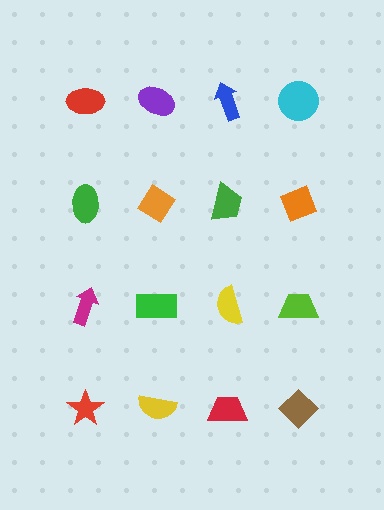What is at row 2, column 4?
An orange diamond.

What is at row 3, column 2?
A green rectangle.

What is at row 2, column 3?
A green trapezoid.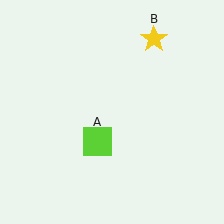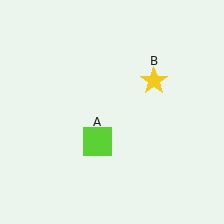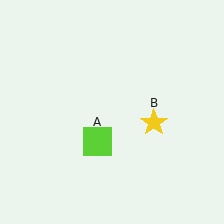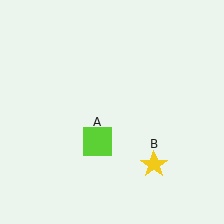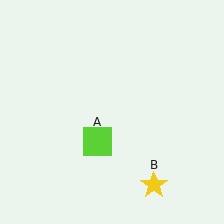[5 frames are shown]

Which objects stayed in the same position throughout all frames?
Lime square (object A) remained stationary.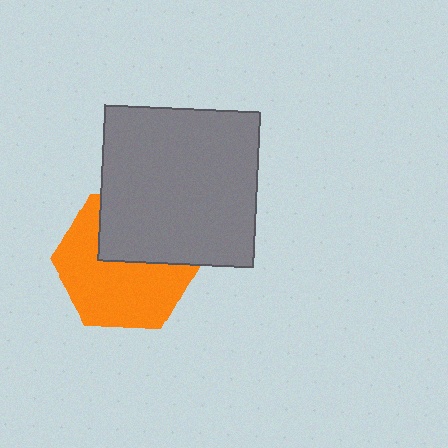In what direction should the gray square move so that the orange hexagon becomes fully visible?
The gray square should move up. That is the shortest direction to clear the overlap and leave the orange hexagon fully visible.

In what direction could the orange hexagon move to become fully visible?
The orange hexagon could move down. That would shift it out from behind the gray square entirely.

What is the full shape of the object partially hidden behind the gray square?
The partially hidden object is an orange hexagon.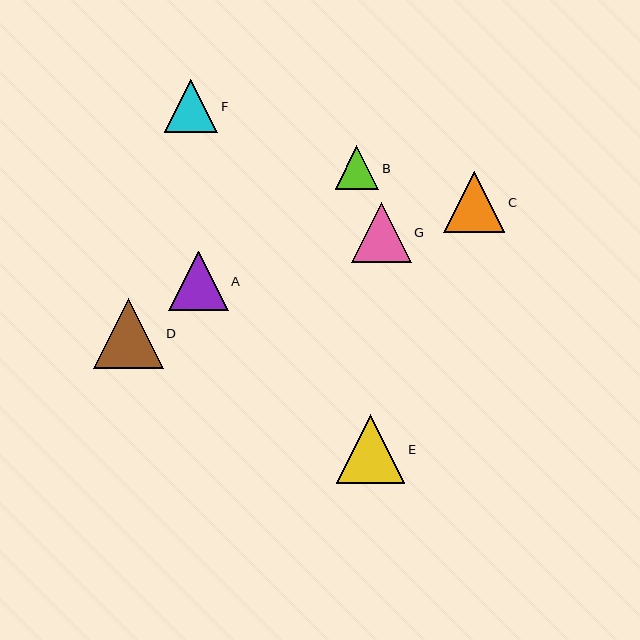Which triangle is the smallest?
Triangle B is the smallest with a size of approximately 44 pixels.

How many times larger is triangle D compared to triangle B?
Triangle D is approximately 1.6 times the size of triangle B.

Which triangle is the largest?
Triangle D is the largest with a size of approximately 70 pixels.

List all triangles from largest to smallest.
From largest to smallest: D, E, C, G, A, F, B.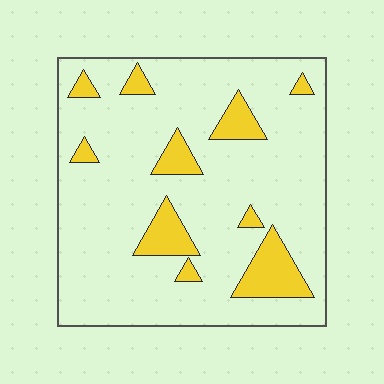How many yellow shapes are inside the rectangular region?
10.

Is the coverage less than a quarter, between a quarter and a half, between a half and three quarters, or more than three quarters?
Less than a quarter.